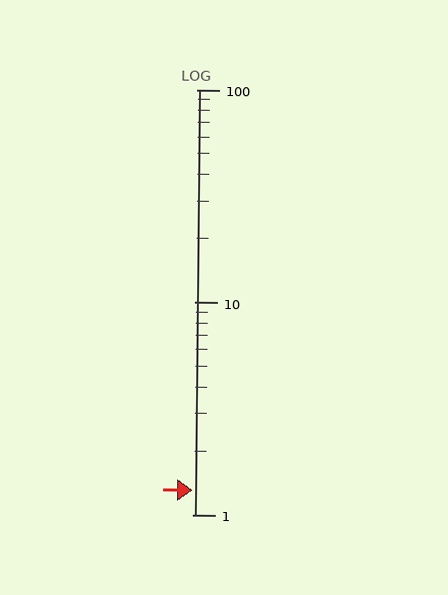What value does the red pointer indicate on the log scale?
The pointer indicates approximately 1.3.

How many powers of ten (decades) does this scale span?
The scale spans 2 decades, from 1 to 100.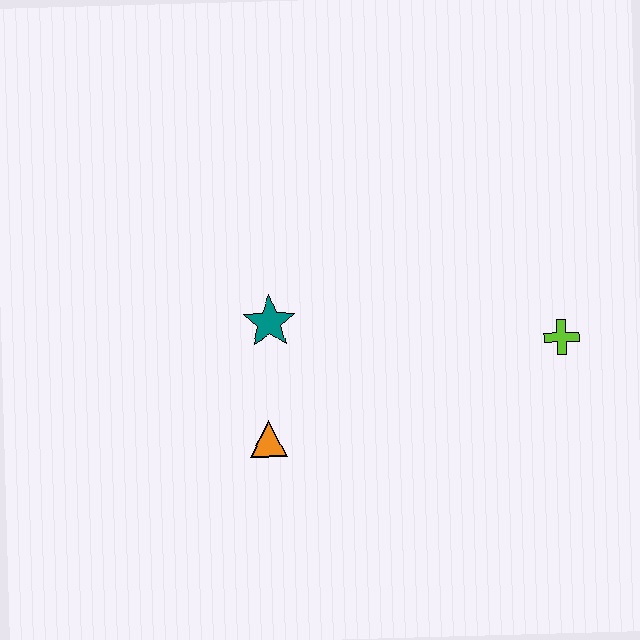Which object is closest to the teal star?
The orange triangle is closest to the teal star.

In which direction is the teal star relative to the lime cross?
The teal star is to the left of the lime cross.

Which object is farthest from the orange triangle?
The lime cross is farthest from the orange triangle.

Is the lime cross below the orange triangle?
No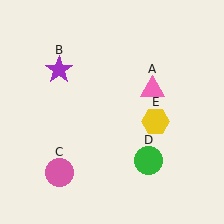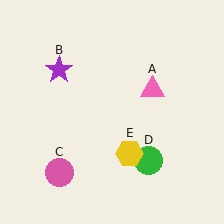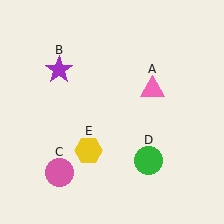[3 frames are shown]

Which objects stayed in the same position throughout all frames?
Pink triangle (object A) and purple star (object B) and pink circle (object C) and green circle (object D) remained stationary.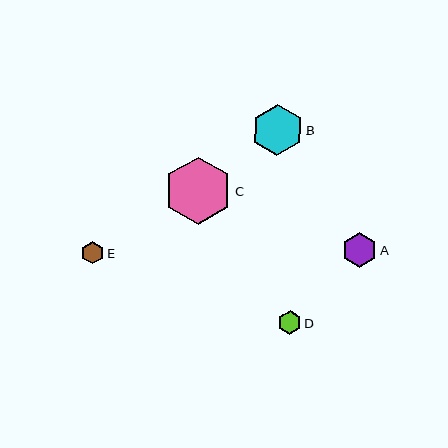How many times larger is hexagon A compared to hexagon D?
Hexagon A is approximately 1.5 times the size of hexagon D.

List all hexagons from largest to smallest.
From largest to smallest: C, B, A, D, E.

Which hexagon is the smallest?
Hexagon E is the smallest with a size of approximately 22 pixels.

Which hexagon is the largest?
Hexagon C is the largest with a size of approximately 68 pixels.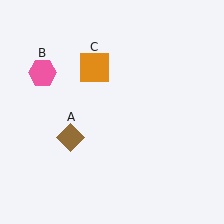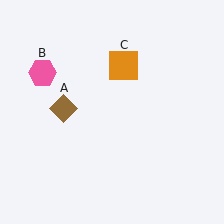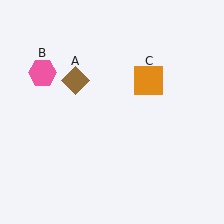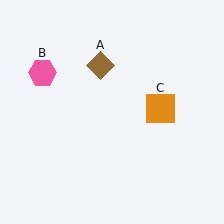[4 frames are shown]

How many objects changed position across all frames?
2 objects changed position: brown diamond (object A), orange square (object C).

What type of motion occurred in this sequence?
The brown diamond (object A), orange square (object C) rotated clockwise around the center of the scene.